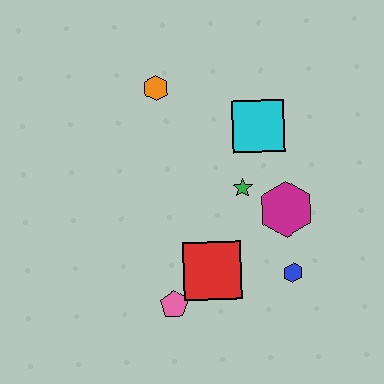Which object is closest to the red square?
The pink pentagon is closest to the red square.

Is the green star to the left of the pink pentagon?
No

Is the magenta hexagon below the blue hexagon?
No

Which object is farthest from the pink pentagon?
The orange hexagon is farthest from the pink pentagon.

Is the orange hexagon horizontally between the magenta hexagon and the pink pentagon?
No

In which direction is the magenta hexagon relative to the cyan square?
The magenta hexagon is below the cyan square.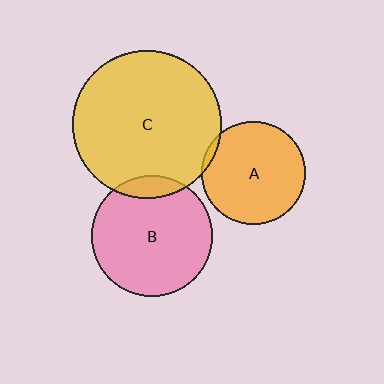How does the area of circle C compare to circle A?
Approximately 2.1 times.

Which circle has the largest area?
Circle C (yellow).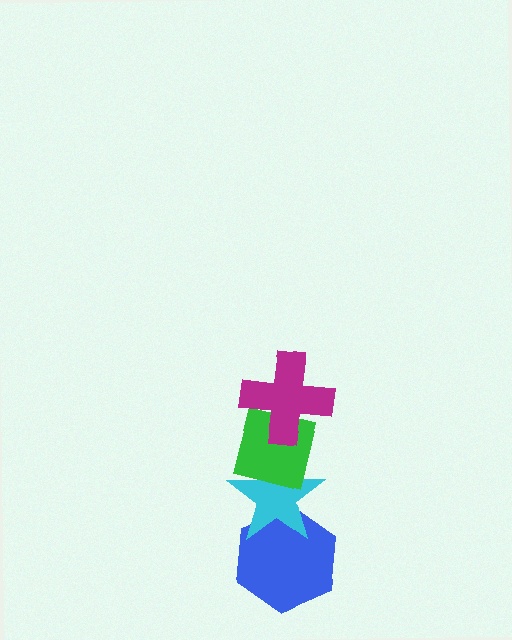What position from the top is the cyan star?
The cyan star is 3rd from the top.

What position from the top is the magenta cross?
The magenta cross is 1st from the top.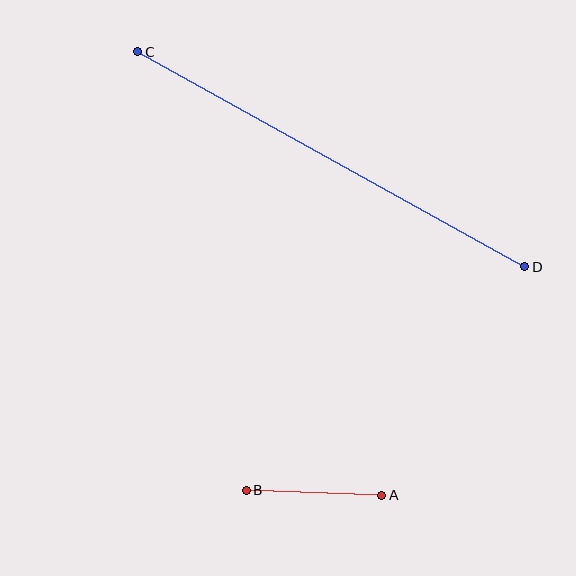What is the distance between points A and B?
The distance is approximately 135 pixels.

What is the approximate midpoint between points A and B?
The midpoint is at approximately (314, 493) pixels.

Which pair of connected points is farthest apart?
Points C and D are farthest apart.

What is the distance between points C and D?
The distance is approximately 443 pixels.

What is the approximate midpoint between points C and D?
The midpoint is at approximately (331, 159) pixels.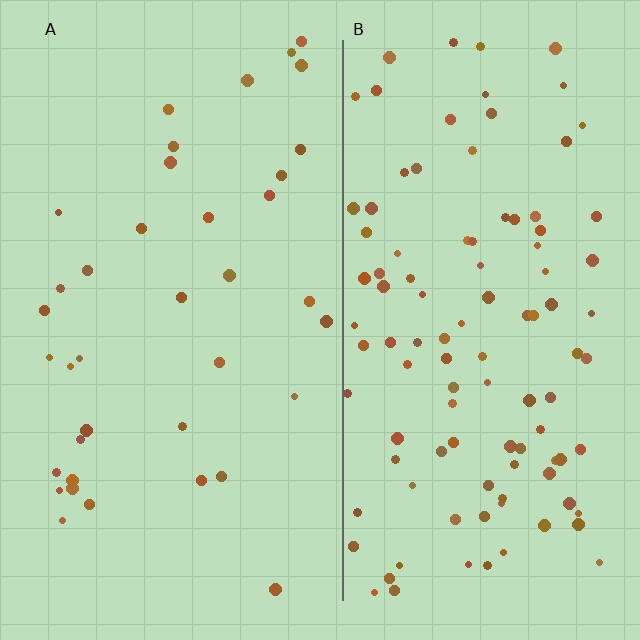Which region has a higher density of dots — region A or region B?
B (the right).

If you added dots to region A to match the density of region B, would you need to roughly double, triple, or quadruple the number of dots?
Approximately triple.